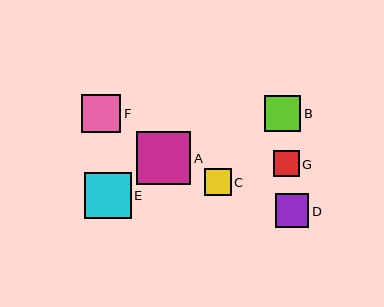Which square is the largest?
Square A is the largest with a size of approximately 54 pixels.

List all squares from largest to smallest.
From largest to smallest: A, E, F, B, D, C, G.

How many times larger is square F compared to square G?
Square F is approximately 1.5 times the size of square G.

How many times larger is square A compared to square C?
Square A is approximately 2.0 times the size of square C.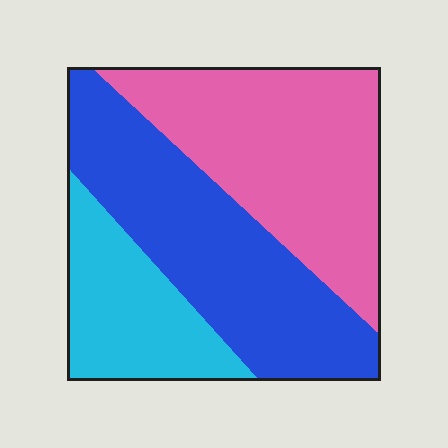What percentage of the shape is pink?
Pink covers 40% of the shape.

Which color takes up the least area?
Cyan, at roughly 20%.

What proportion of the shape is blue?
Blue covers around 40% of the shape.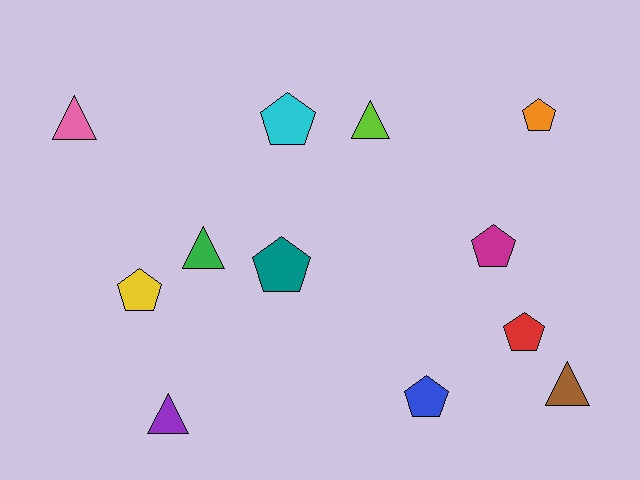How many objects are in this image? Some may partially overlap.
There are 12 objects.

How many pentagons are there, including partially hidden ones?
There are 7 pentagons.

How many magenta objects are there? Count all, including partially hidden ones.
There is 1 magenta object.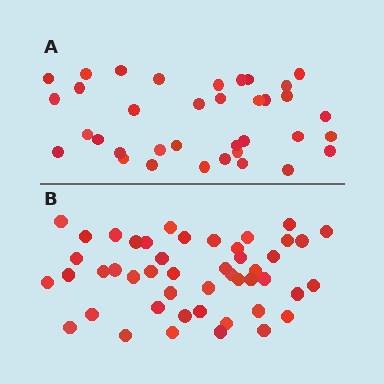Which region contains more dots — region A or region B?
Region B (the bottom region) has more dots.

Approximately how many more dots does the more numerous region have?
Region B has roughly 12 or so more dots than region A.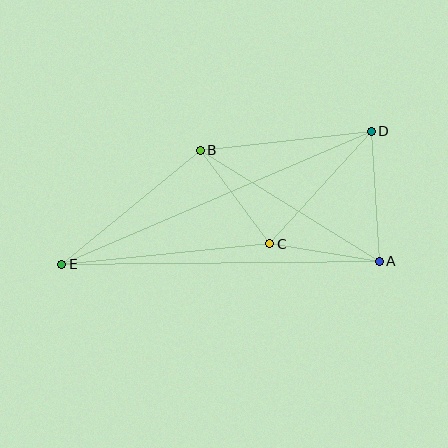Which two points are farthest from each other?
Points D and E are farthest from each other.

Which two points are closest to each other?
Points A and C are closest to each other.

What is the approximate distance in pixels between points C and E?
The distance between C and E is approximately 209 pixels.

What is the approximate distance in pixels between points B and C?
The distance between B and C is approximately 117 pixels.